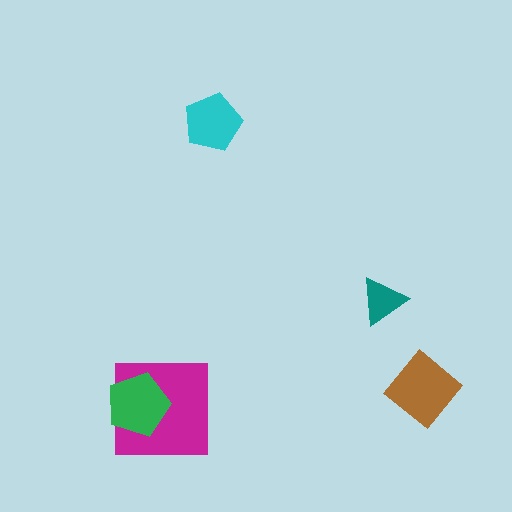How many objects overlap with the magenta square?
1 object overlaps with the magenta square.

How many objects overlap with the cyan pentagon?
0 objects overlap with the cyan pentagon.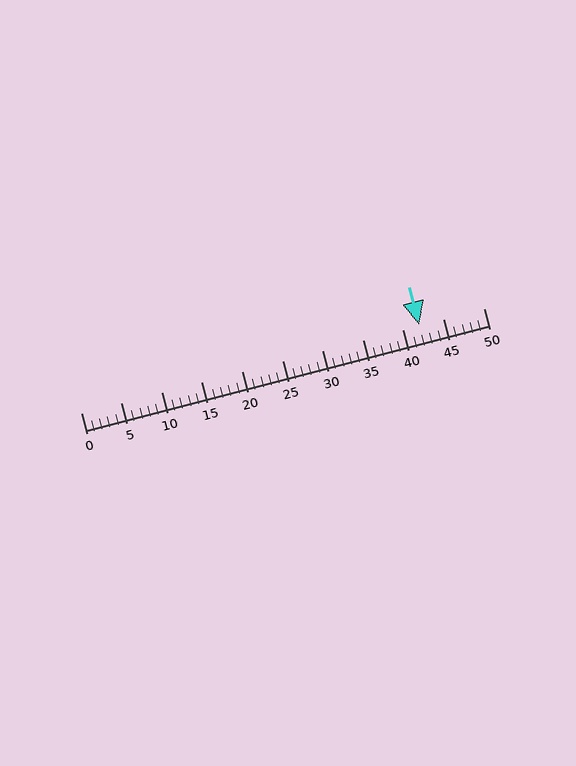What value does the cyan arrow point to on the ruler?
The cyan arrow points to approximately 42.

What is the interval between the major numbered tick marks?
The major tick marks are spaced 5 units apart.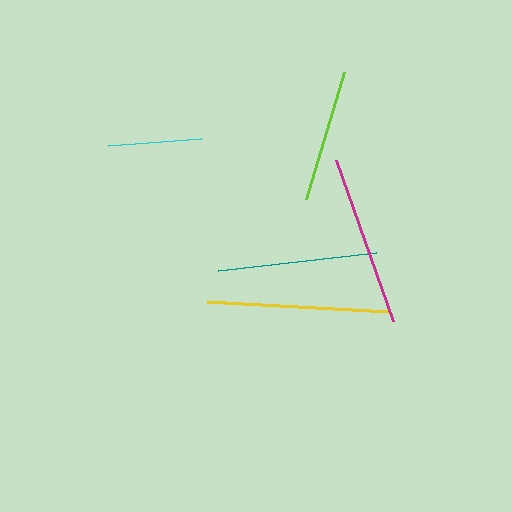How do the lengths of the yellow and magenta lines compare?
The yellow and magenta lines are approximately the same length.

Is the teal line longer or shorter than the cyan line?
The teal line is longer than the cyan line.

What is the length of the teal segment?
The teal segment is approximately 159 pixels long.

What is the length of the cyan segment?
The cyan segment is approximately 93 pixels long.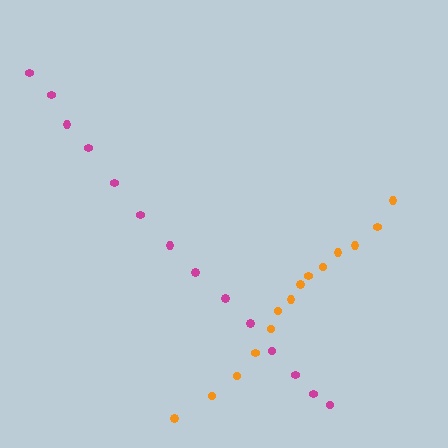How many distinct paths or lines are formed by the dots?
There are 2 distinct paths.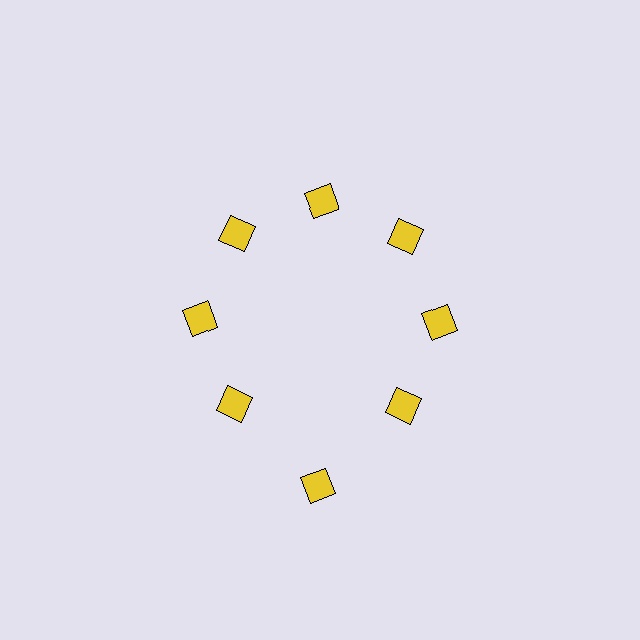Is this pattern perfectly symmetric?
No. The 8 yellow diamonds are arranged in a ring, but one element near the 6 o'clock position is pushed outward from the center, breaking the 8-fold rotational symmetry.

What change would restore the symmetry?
The symmetry would be restored by moving it inward, back onto the ring so that all 8 diamonds sit at equal angles and equal distance from the center.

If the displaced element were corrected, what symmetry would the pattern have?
It would have 8-fold rotational symmetry — the pattern would map onto itself every 45 degrees.